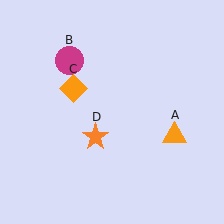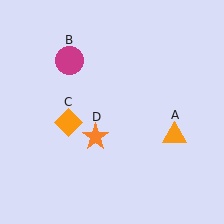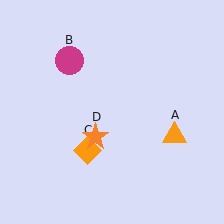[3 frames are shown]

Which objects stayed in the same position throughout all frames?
Orange triangle (object A) and magenta circle (object B) and orange star (object D) remained stationary.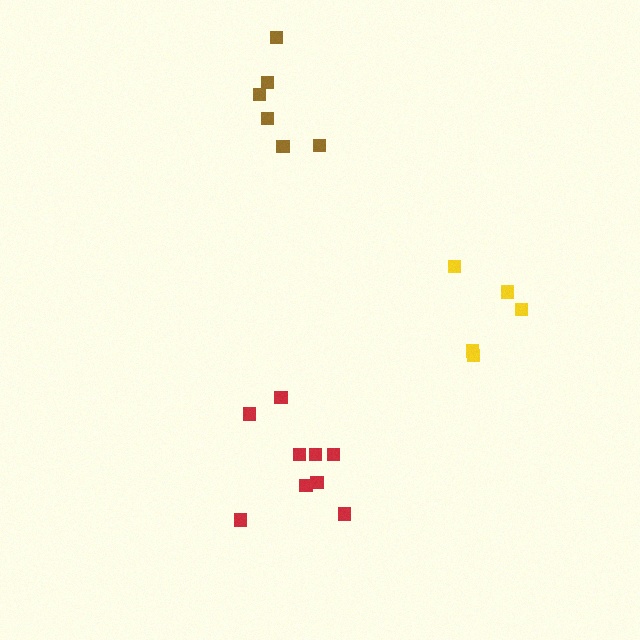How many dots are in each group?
Group 1: 6 dots, Group 2: 5 dots, Group 3: 9 dots (20 total).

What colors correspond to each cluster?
The clusters are colored: brown, yellow, red.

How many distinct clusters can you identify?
There are 3 distinct clusters.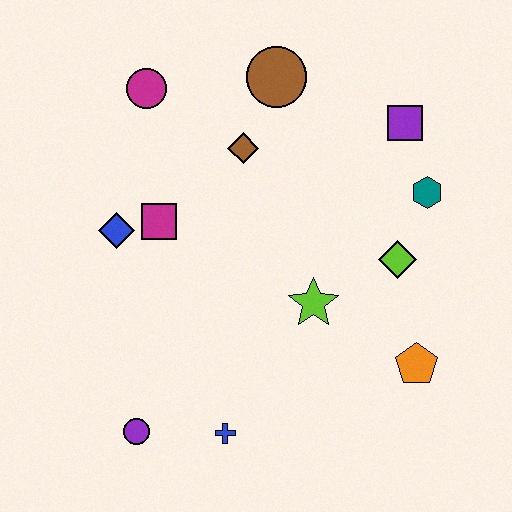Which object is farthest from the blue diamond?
The orange pentagon is farthest from the blue diamond.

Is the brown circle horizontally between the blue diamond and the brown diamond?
No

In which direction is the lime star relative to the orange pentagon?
The lime star is to the left of the orange pentagon.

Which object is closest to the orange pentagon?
The lime diamond is closest to the orange pentagon.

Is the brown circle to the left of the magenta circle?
No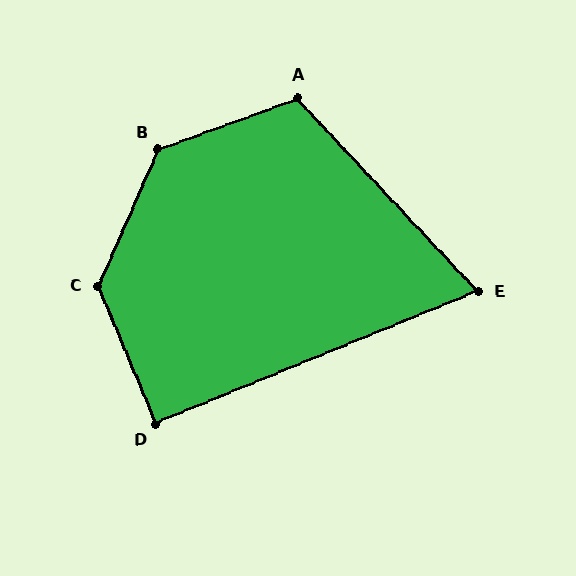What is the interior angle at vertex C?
Approximately 134 degrees (obtuse).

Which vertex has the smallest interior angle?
E, at approximately 69 degrees.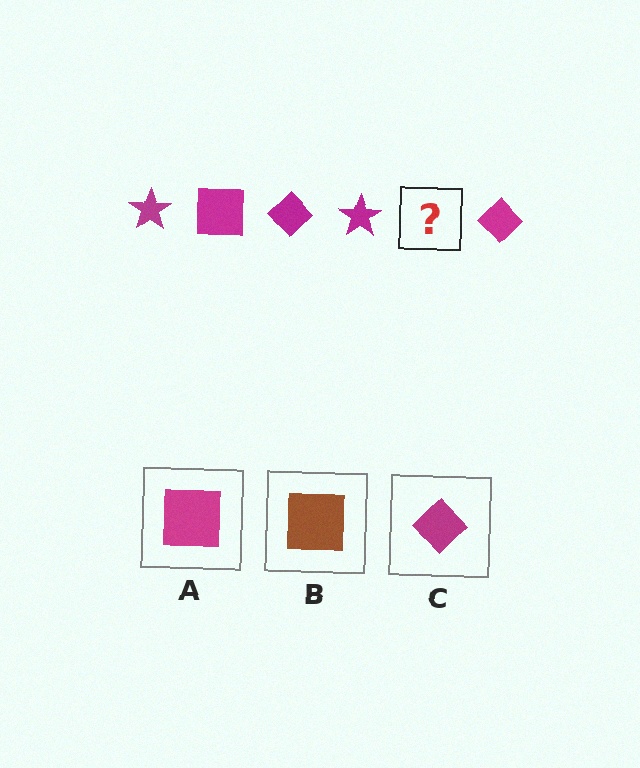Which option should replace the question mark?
Option A.